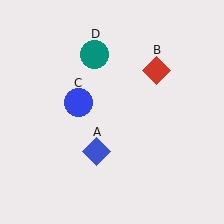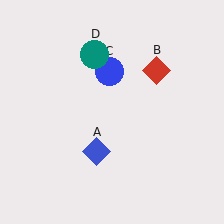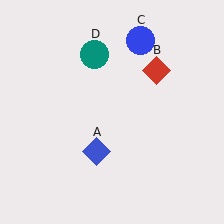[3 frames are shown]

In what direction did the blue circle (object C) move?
The blue circle (object C) moved up and to the right.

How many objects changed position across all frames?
1 object changed position: blue circle (object C).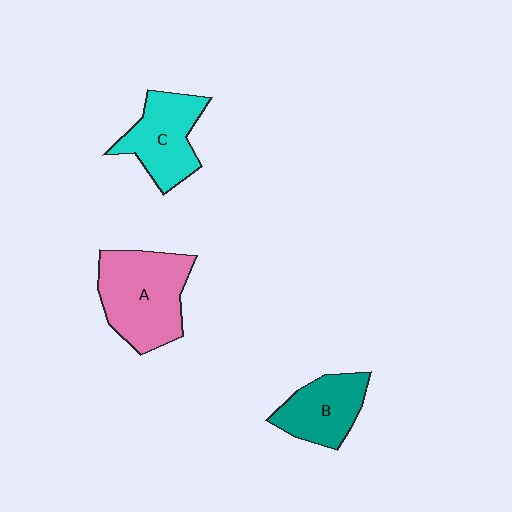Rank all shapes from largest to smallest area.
From largest to smallest: A (pink), C (cyan), B (teal).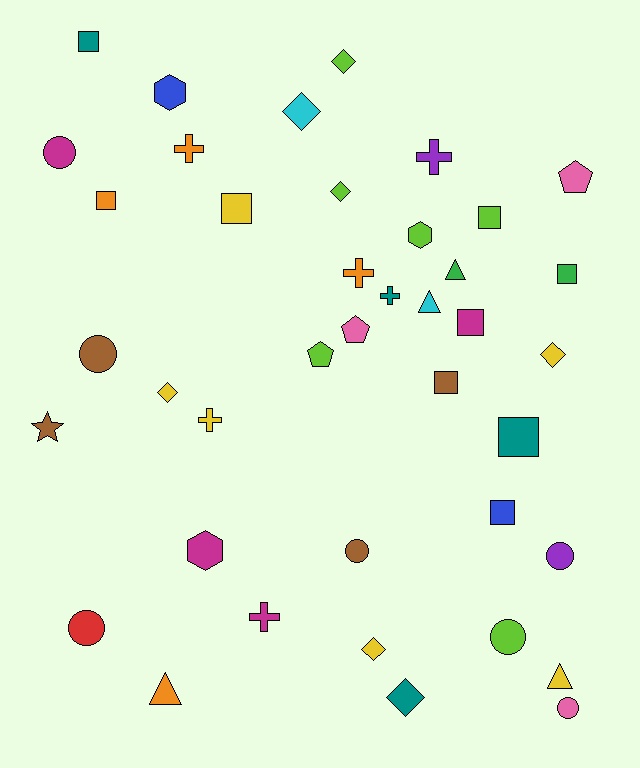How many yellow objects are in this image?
There are 6 yellow objects.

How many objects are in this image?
There are 40 objects.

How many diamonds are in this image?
There are 7 diamonds.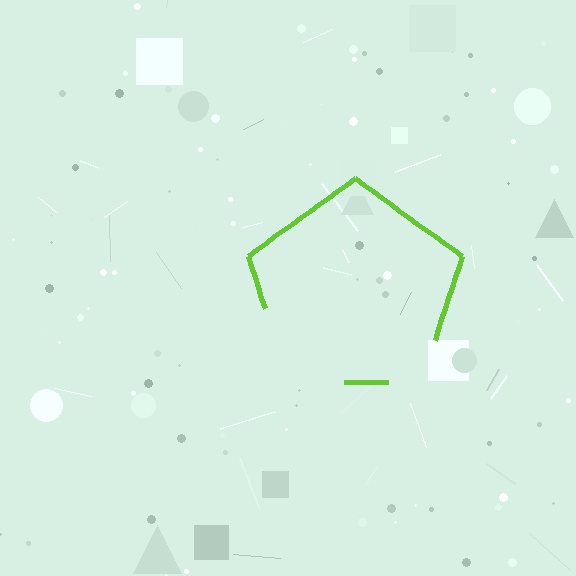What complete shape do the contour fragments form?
The contour fragments form a pentagon.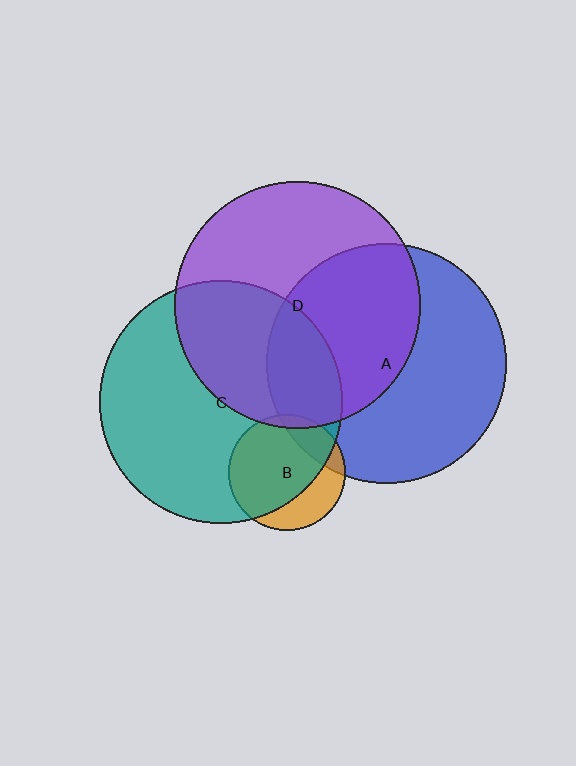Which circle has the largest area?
Circle D (purple).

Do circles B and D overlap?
Yes.